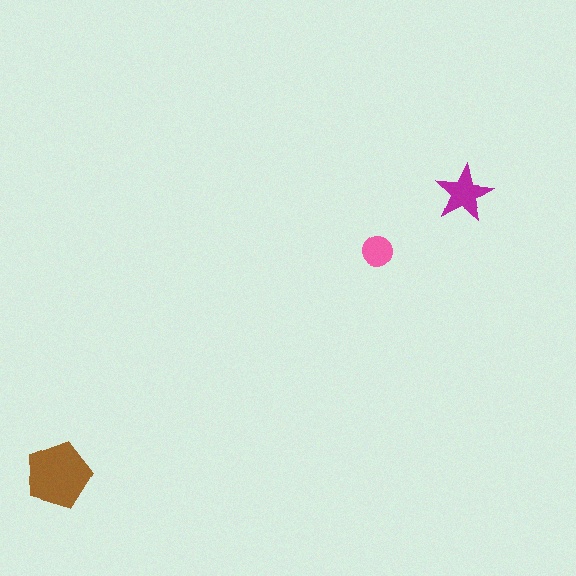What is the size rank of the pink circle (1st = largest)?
3rd.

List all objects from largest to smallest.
The brown pentagon, the magenta star, the pink circle.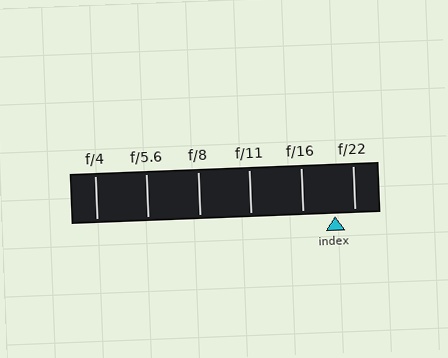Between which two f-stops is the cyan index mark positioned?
The index mark is between f/16 and f/22.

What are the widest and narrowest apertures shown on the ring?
The widest aperture shown is f/4 and the narrowest is f/22.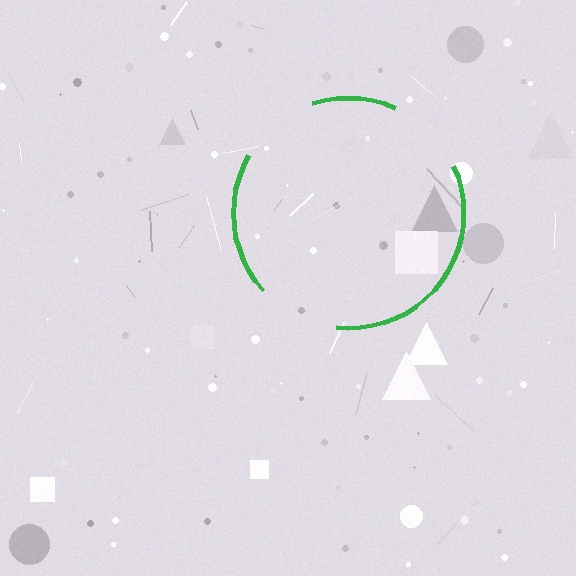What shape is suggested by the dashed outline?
The dashed outline suggests a circle.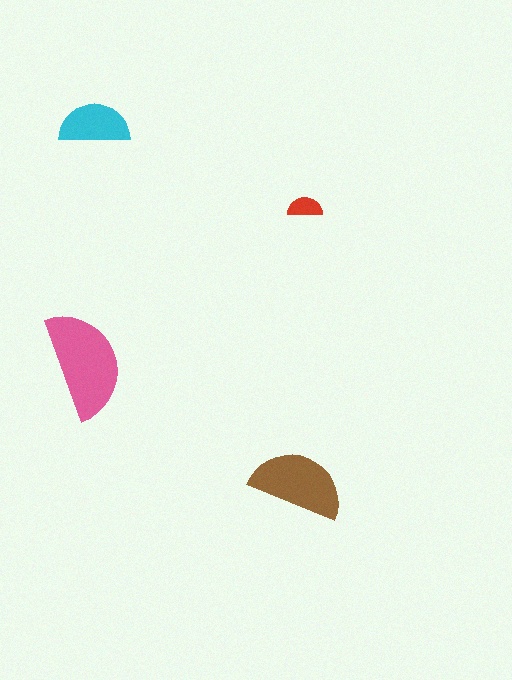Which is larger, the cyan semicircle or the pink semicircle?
The pink one.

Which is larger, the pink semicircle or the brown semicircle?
The pink one.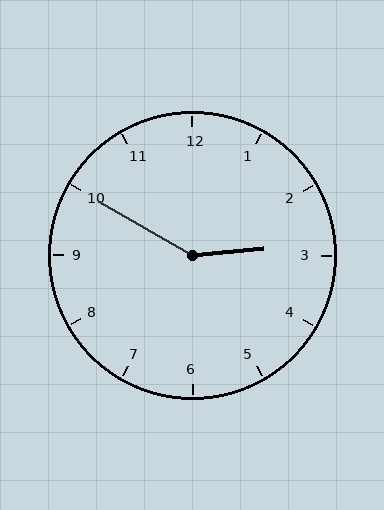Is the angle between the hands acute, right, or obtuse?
It is obtuse.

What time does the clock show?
2:50.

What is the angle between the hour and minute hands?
Approximately 145 degrees.